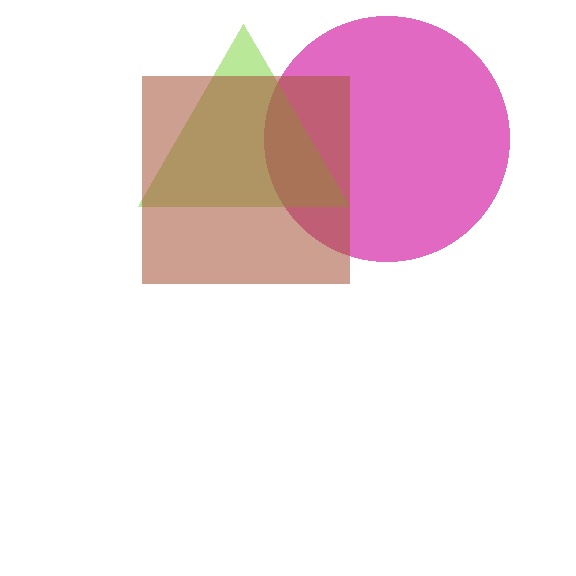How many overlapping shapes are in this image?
There are 3 overlapping shapes in the image.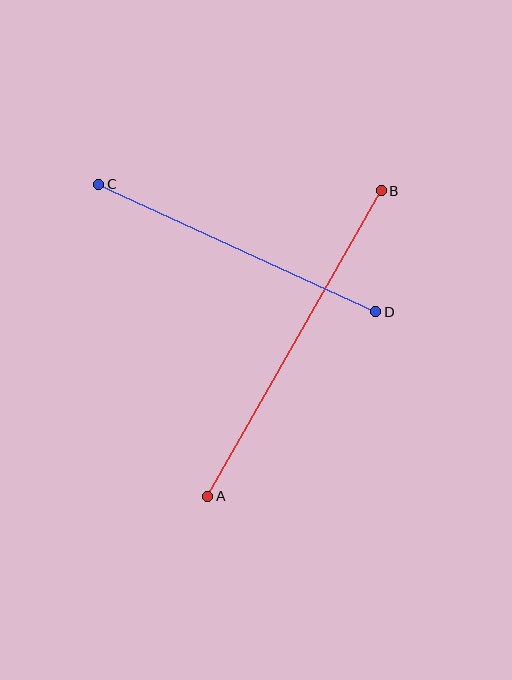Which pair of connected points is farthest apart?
Points A and B are farthest apart.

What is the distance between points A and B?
The distance is approximately 352 pixels.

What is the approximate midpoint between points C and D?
The midpoint is at approximately (237, 248) pixels.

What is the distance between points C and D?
The distance is approximately 305 pixels.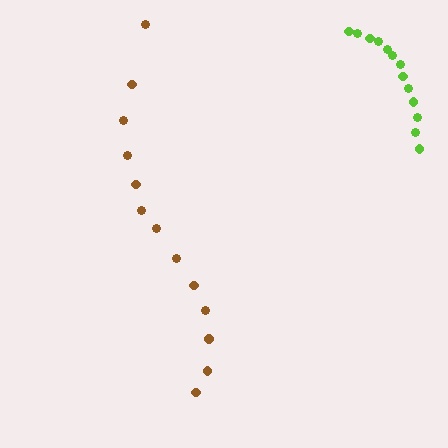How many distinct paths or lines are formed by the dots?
There are 2 distinct paths.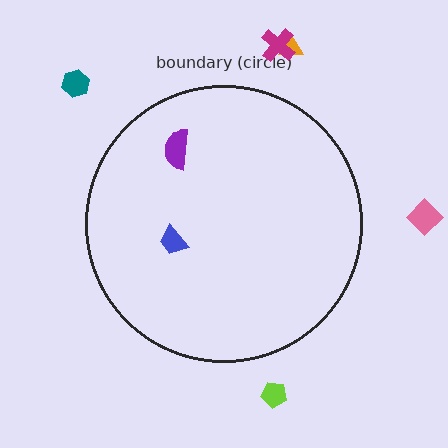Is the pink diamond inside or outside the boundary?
Outside.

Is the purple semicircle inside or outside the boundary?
Inside.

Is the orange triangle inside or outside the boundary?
Outside.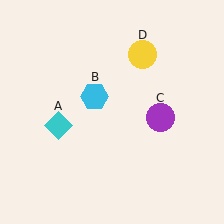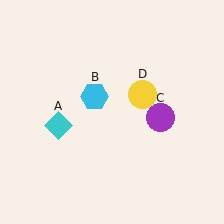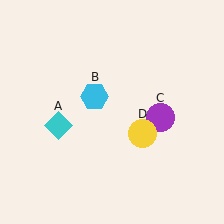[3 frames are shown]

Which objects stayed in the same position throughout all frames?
Cyan diamond (object A) and cyan hexagon (object B) and purple circle (object C) remained stationary.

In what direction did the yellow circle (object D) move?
The yellow circle (object D) moved down.